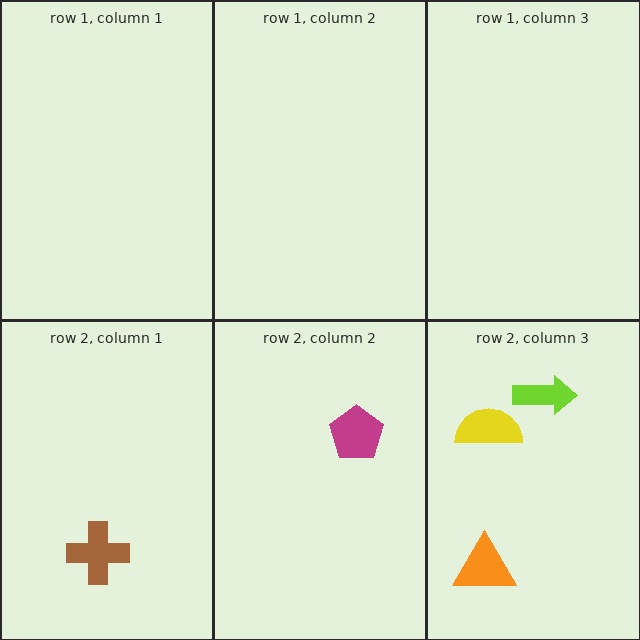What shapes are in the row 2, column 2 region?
The magenta pentagon.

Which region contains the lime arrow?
The row 2, column 3 region.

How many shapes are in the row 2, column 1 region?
1.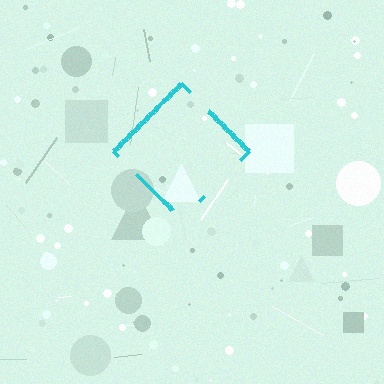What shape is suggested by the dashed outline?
The dashed outline suggests a diamond.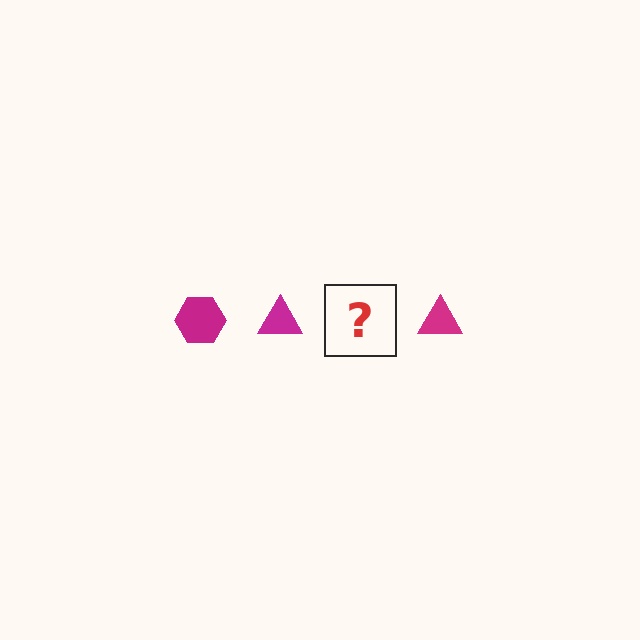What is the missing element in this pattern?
The missing element is a magenta hexagon.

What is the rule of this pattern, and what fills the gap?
The rule is that the pattern cycles through hexagon, triangle shapes in magenta. The gap should be filled with a magenta hexagon.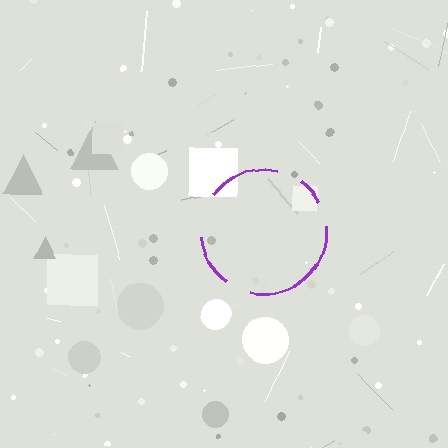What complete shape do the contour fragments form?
The contour fragments form a circle.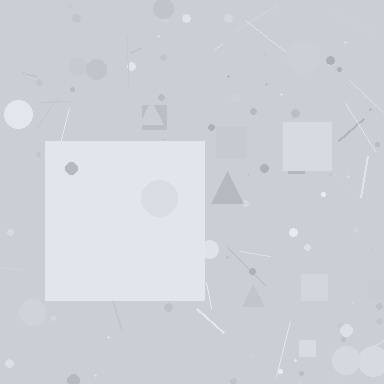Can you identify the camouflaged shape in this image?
The camouflaged shape is a square.